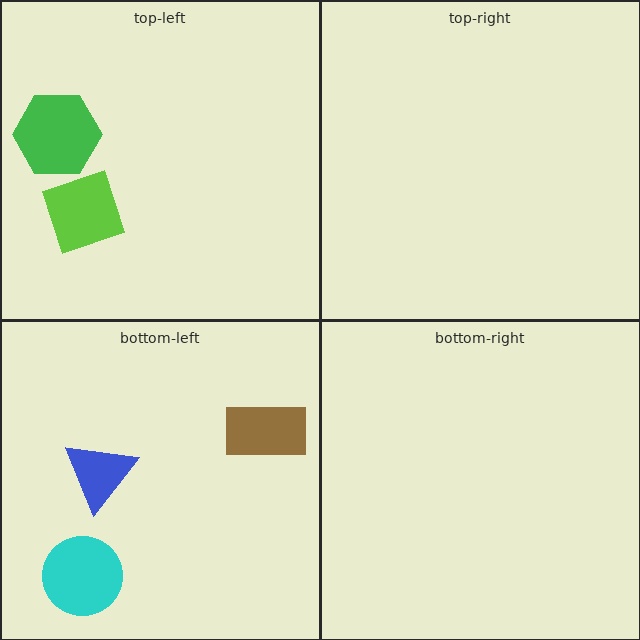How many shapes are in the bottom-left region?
3.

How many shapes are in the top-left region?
2.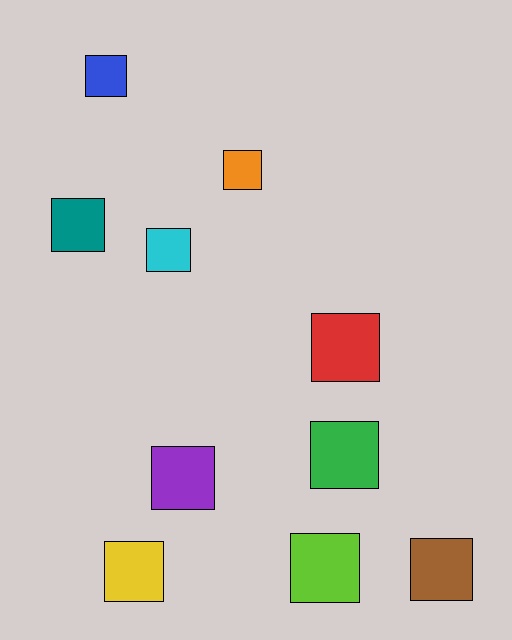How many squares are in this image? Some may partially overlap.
There are 10 squares.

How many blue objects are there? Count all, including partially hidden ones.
There is 1 blue object.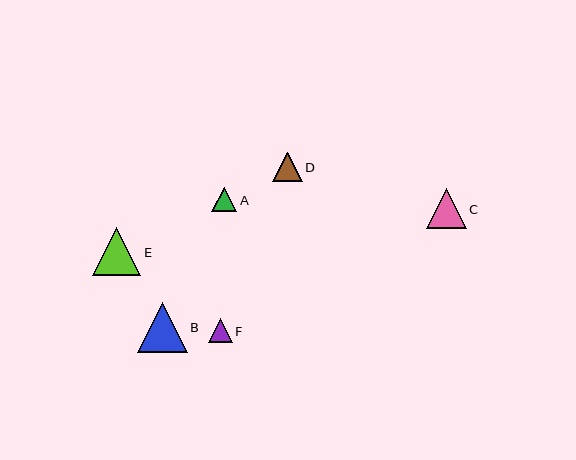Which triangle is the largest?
Triangle B is the largest with a size of approximately 50 pixels.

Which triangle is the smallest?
Triangle F is the smallest with a size of approximately 24 pixels.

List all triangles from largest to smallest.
From largest to smallest: B, E, C, D, A, F.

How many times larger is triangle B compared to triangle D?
Triangle B is approximately 1.7 times the size of triangle D.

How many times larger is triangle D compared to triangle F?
Triangle D is approximately 1.2 times the size of triangle F.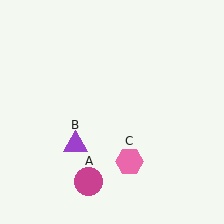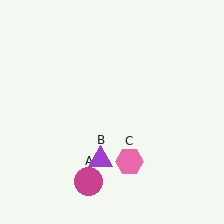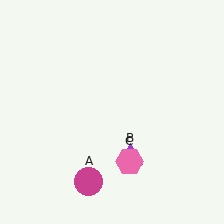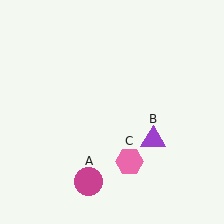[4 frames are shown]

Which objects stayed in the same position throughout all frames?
Magenta circle (object A) and pink hexagon (object C) remained stationary.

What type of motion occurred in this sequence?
The purple triangle (object B) rotated counterclockwise around the center of the scene.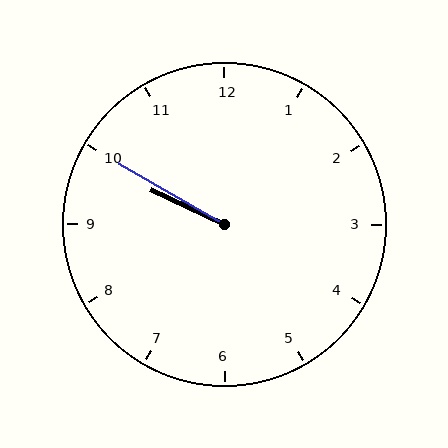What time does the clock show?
9:50.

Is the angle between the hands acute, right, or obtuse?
It is acute.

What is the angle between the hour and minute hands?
Approximately 5 degrees.